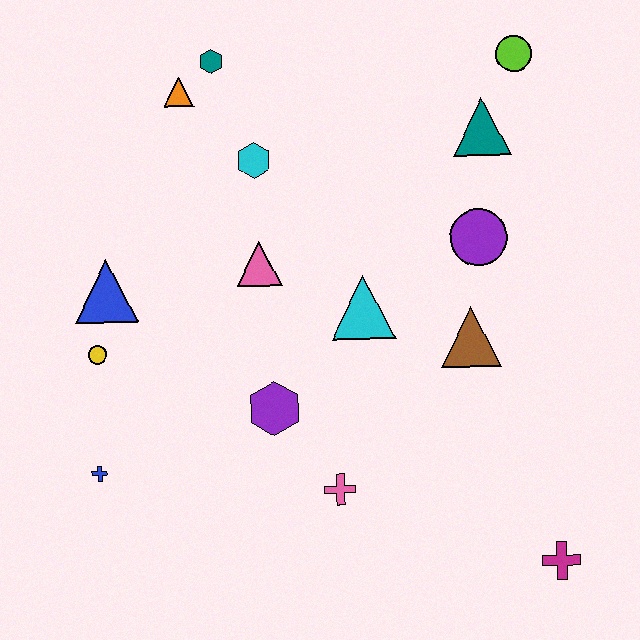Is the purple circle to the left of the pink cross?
No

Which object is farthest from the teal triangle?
The blue cross is farthest from the teal triangle.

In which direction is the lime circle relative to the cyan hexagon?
The lime circle is to the right of the cyan hexagon.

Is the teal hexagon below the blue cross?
No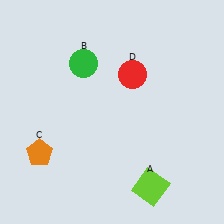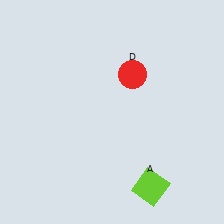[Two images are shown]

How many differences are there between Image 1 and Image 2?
There are 2 differences between the two images.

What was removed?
The orange pentagon (C), the green circle (B) were removed in Image 2.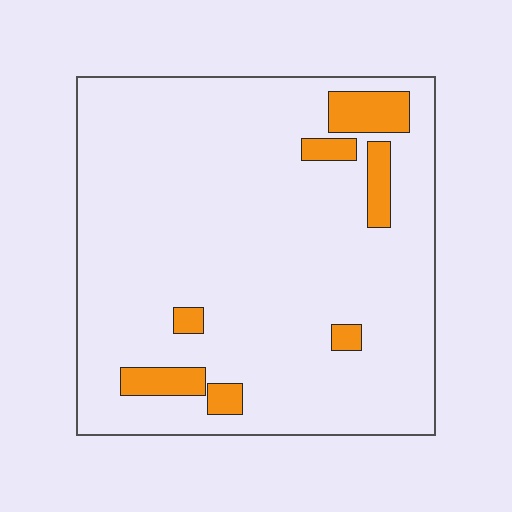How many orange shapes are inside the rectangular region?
7.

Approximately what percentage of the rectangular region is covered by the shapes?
Approximately 10%.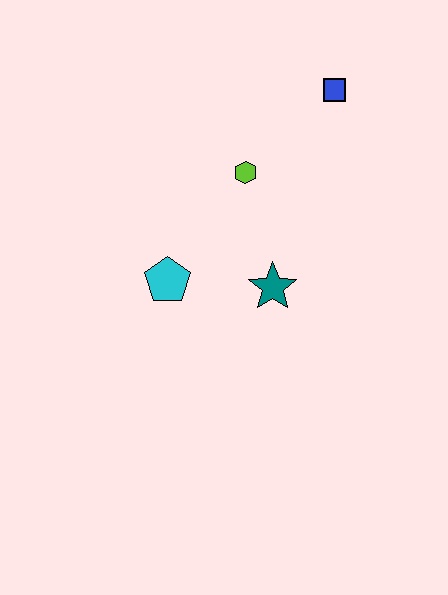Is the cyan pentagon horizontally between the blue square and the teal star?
No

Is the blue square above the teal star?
Yes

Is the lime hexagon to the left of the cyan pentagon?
No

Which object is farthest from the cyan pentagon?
The blue square is farthest from the cyan pentagon.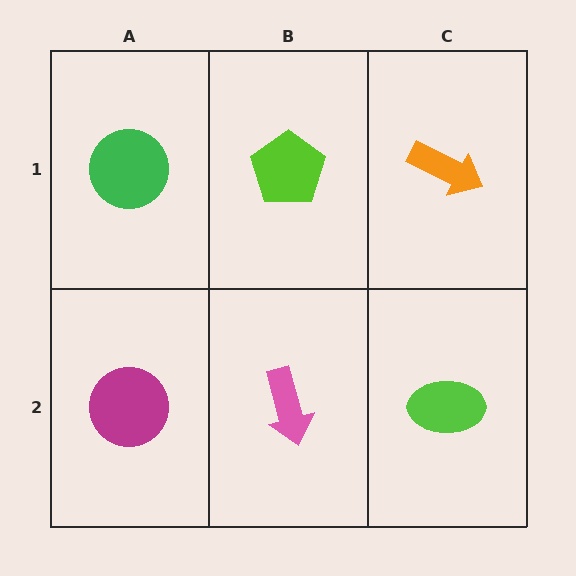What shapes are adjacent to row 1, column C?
A lime ellipse (row 2, column C), a lime pentagon (row 1, column B).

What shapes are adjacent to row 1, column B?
A pink arrow (row 2, column B), a green circle (row 1, column A), an orange arrow (row 1, column C).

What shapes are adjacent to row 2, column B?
A lime pentagon (row 1, column B), a magenta circle (row 2, column A), a lime ellipse (row 2, column C).